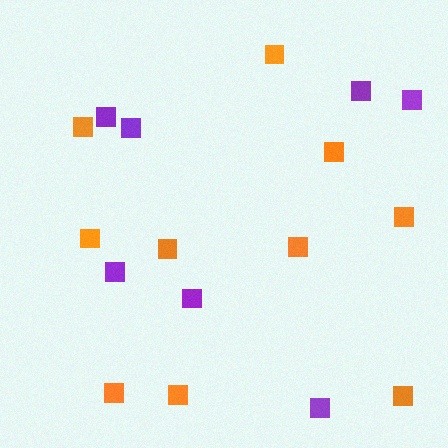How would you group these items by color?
There are 2 groups: one group of orange squares (10) and one group of purple squares (7).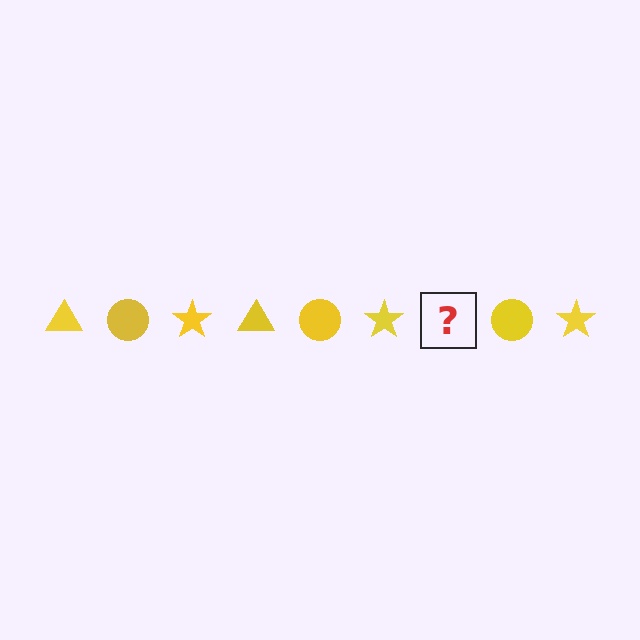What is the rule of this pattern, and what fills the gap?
The rule is that the pattern cycles through triangle, circle, star shapes in yellow. The gap should be filled with a yellow triangle.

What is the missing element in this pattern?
The missing element is a yellow triangle.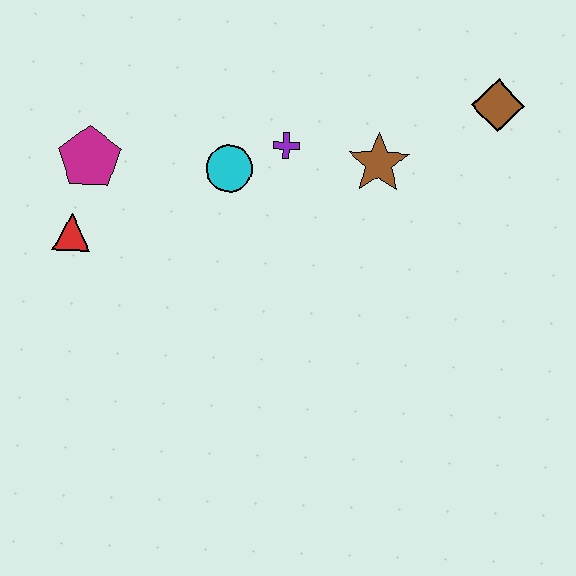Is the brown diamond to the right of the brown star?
Yes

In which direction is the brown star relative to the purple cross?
The brown star is to the right of the purple cross.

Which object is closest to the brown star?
The purple cross is closest to the brown star.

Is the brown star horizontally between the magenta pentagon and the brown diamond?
Yes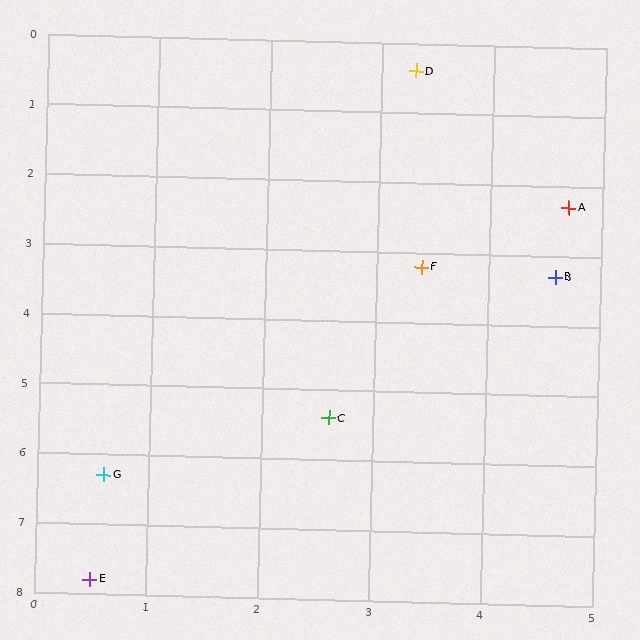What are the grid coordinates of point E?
Point E is at approximately (0.5, 7.8).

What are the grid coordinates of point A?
Point A is at approximately (4.7, 2.3).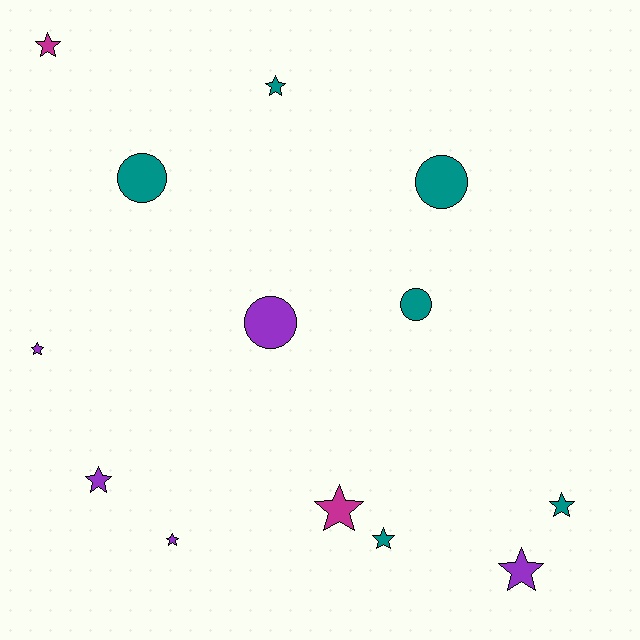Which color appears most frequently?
Teal, with 6 objects.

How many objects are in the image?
There are 13 objects.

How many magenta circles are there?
There are no magenta circles.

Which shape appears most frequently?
Star, with 9 objects.